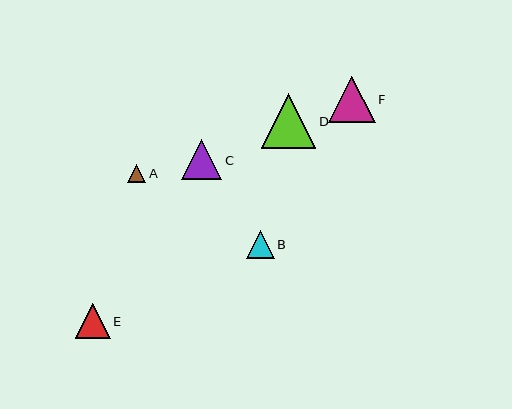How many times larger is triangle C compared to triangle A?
Triangle C is approximately 2.2 times the size of triangle A.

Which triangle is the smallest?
Triangle A is the smallest with a size of approximately 18 pixels.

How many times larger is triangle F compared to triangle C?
Triangle F is approximately 1.2 times the size of triangle C.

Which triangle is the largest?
Triangle D is the largest with a size of approximately 55 pixels.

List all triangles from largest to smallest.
From largest to smallest: D, F, C, E, B, A.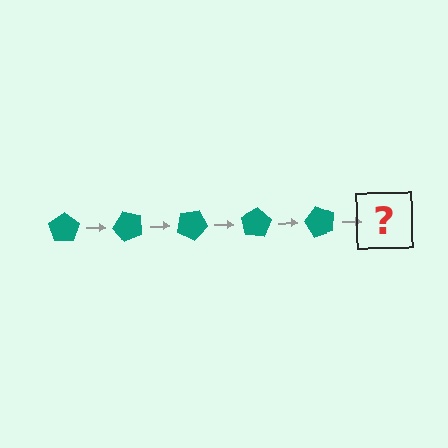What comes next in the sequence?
The next element should be a teal pentagon rotated 250 degrees.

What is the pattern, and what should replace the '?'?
The pattern is that the pentagon rotates 50 degrees each step. The '?' should be a teal pentagon rotated 250 degrees.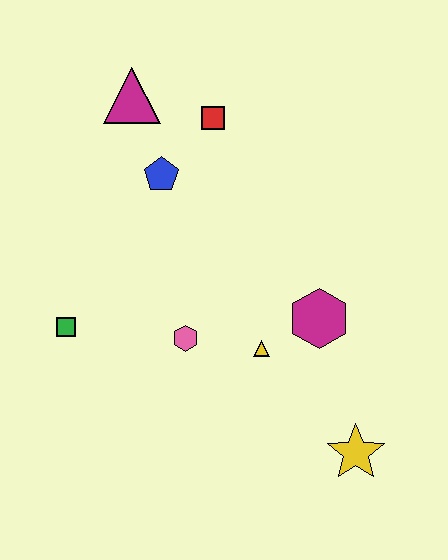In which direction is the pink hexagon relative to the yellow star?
The pink hexagon is to the left of the yellow star.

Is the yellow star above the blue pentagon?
No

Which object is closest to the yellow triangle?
The magenta hexagon is closest to the yellow triangle.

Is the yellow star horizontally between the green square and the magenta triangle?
No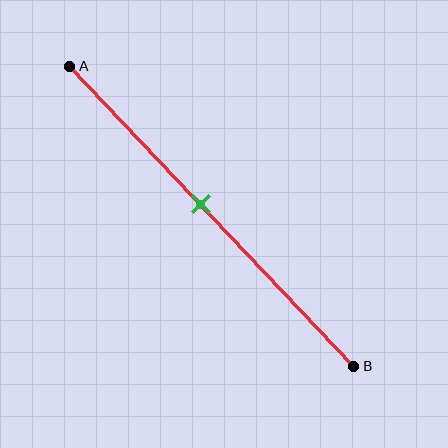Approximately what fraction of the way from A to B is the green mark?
The green mark is approximately 45% of the way from A to B.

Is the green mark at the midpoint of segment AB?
No, the mark is at about 45% from A, not at the 50% midpoint.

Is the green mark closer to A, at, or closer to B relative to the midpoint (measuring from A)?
The green mark is closer to point A than the midpoint of segment AB.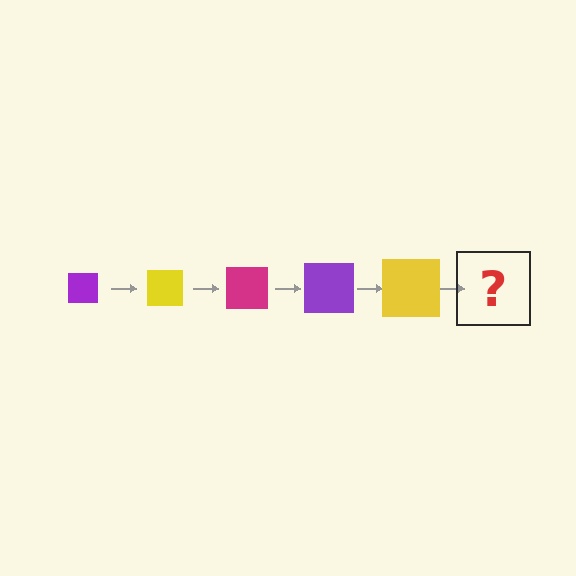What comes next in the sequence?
The next element should be a magenta square, larger than the previous one.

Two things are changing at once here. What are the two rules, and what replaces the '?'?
The two rules are that the square grows larger each step and the color cycles through purple, yellow, and magenta. The '?' should be a magenta square, larger than the previous one.